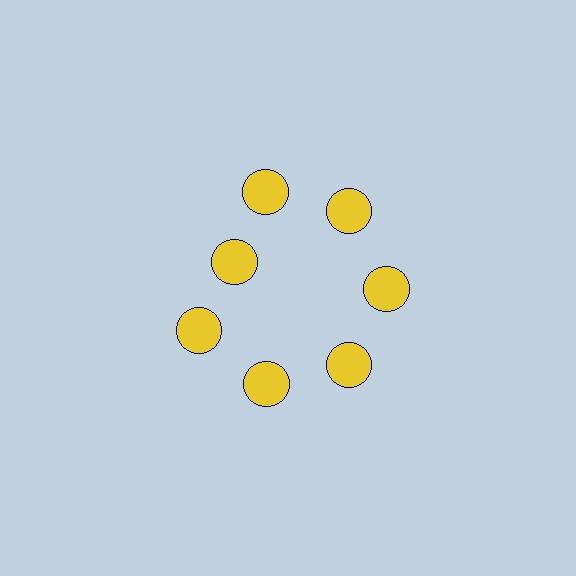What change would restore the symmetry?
The symmetry would be restored by moving it outward, back onto the ring so that all 7 circles sit at equal angles and equal distance from the center.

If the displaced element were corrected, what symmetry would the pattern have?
It would have 7-fold rotational symmetry — the pattern would map onto itself every 51 degrees.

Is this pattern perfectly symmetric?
No. The 7 yellow circles are arranged in a ring, but one element near the 10 o'clock position is pulled inward toward the center, breaking the 7-fold rotational symmetry.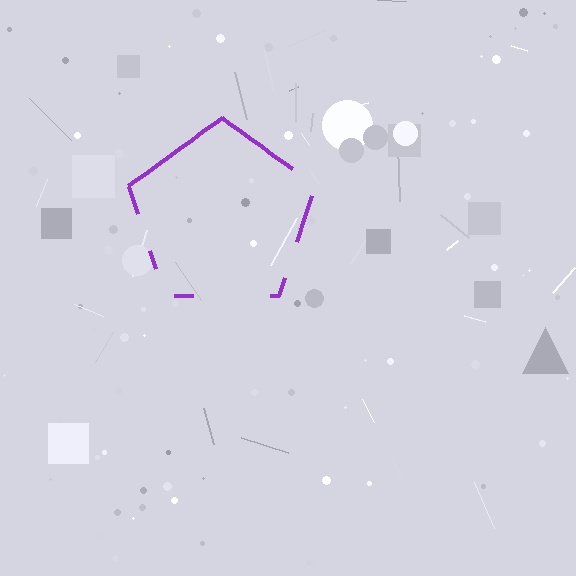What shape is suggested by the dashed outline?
The dashed outline suggests a pentagon.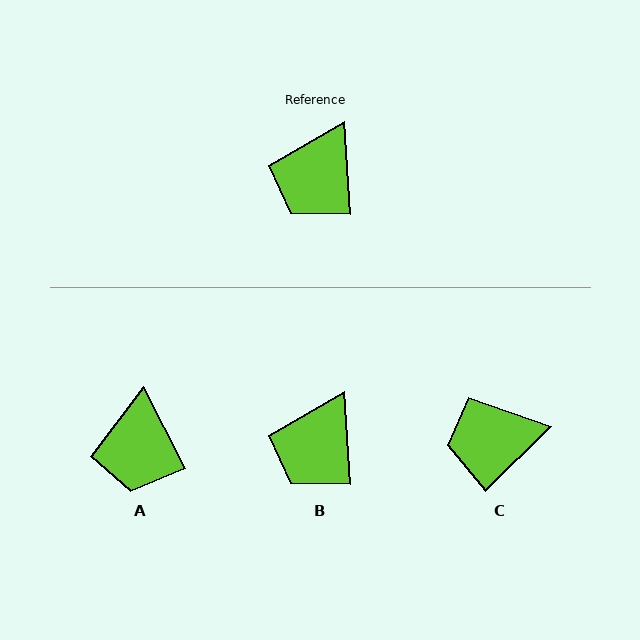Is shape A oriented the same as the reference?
No, it is off by about 23 degrees.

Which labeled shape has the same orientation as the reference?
B.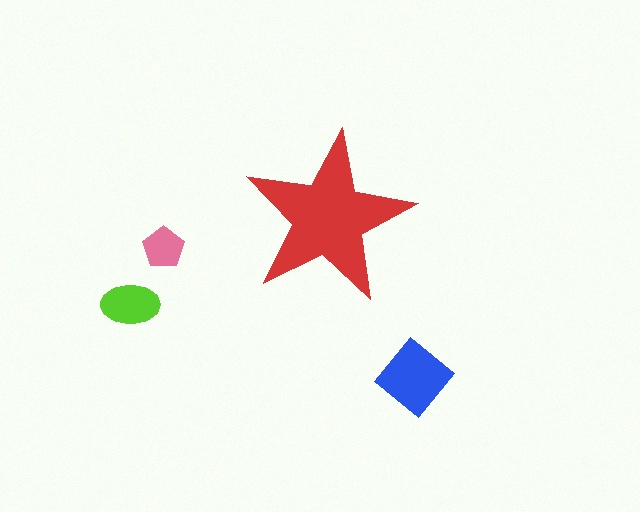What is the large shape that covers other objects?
A red star.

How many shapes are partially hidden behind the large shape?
0 shapes are partially hidden.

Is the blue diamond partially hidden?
No, the blue diamond is fully visible.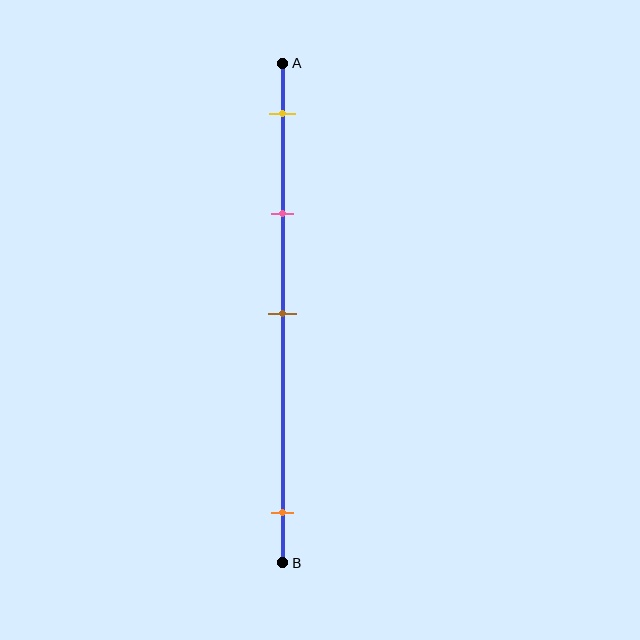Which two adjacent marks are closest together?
The yellow and pink marks are the closest adjacent pair.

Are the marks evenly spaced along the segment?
No, the marks are not evenly spaced.